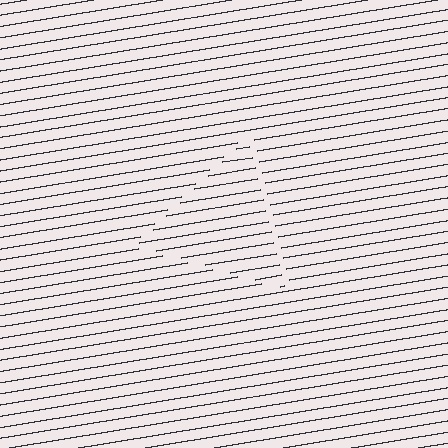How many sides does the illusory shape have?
3 sides — the line-ends trace a triangle.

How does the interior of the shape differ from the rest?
The interior of the shape contains the same grating, shifted by half a period — the contour is defined by the phase discontinuity where line-ends from the inner and outer gratings abut.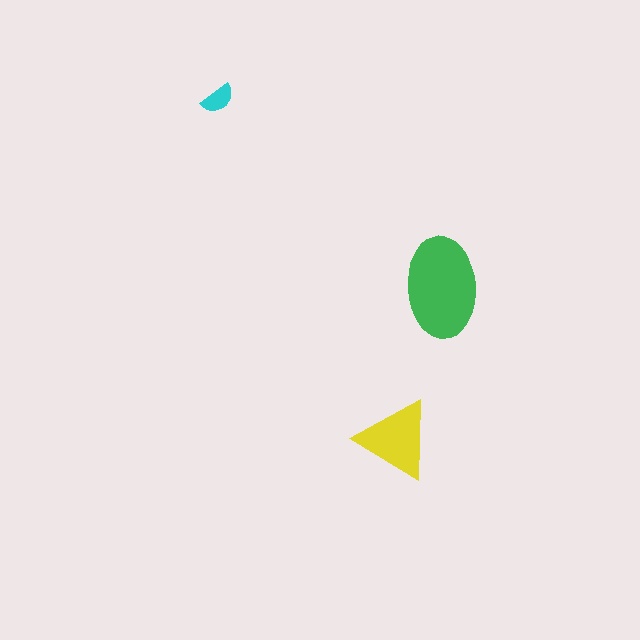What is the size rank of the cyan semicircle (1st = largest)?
3rd.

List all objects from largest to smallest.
The green ellipse, the yellow triangle, the cyan semicircle.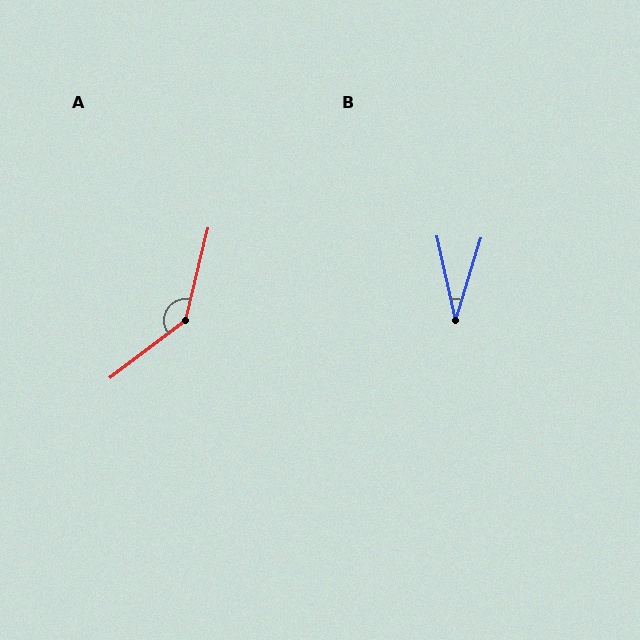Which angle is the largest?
A, at approximately 141 degrees.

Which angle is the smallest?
B, at approximately 30 degrees.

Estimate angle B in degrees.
Approximately 30 degrees.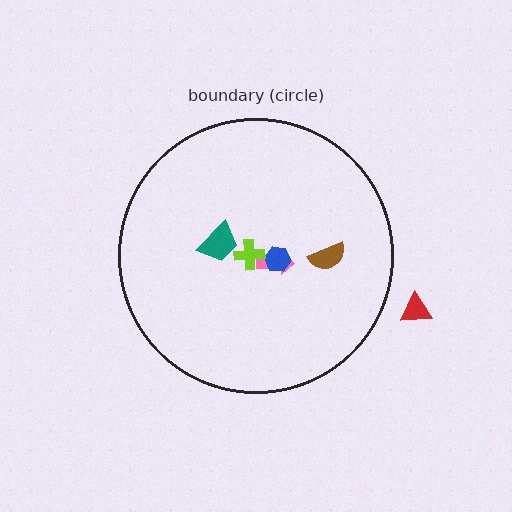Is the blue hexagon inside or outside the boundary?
Inside.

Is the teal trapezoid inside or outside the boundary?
Inside.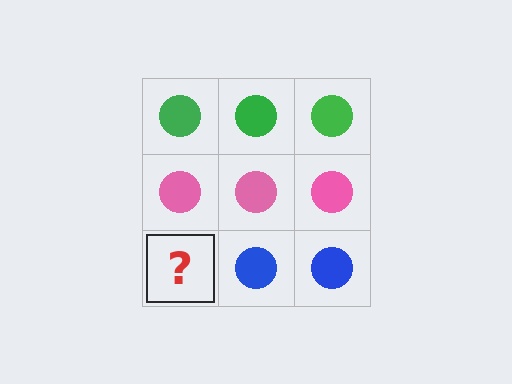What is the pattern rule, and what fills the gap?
The rule is that each row has a consistent color. The gap should be filled with a blue circle.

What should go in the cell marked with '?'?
The missing cell should contain a blue circle.